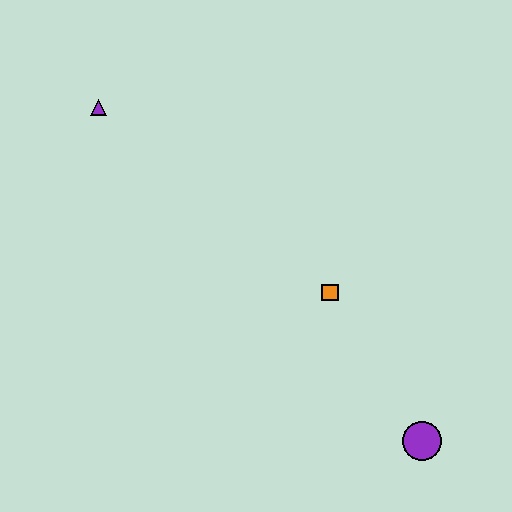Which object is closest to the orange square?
The purple circle is closest to the orange square.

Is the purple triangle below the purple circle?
No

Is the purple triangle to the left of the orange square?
Yes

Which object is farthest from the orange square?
The purple triangle is farthest from the orange square.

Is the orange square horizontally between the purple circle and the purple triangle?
Yes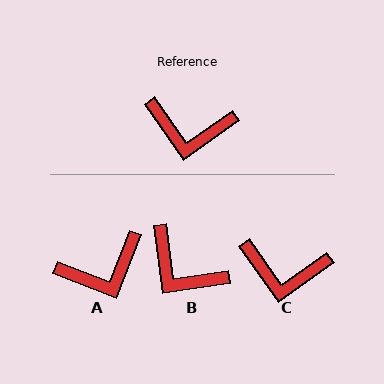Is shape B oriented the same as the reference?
No, it is off by about 27 degrees.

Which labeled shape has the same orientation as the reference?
C.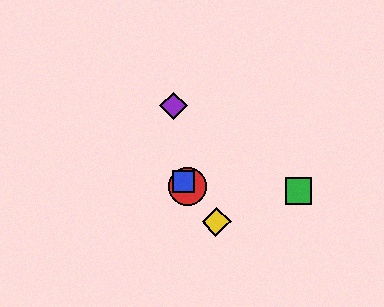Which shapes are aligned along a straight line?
The red circle, the blue square, the yellow diamond are aligned along a straight line.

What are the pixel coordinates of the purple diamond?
The purple diamond is at (174, 106).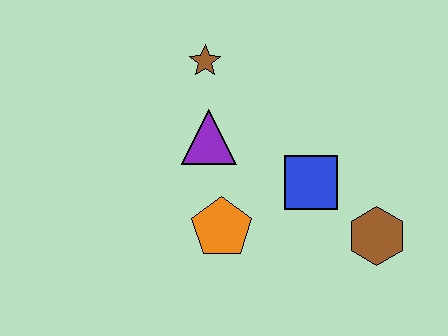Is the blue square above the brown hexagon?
Yes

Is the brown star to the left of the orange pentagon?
Yes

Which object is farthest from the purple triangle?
The brown hexagon is farthest from the purple triangle.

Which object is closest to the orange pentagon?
The purple triangle is closest to the orange pentagon.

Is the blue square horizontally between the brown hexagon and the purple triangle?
Yes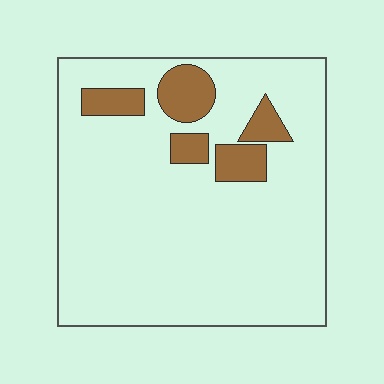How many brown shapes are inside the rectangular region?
5.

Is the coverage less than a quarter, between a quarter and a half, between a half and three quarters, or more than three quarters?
Less than a quarter.